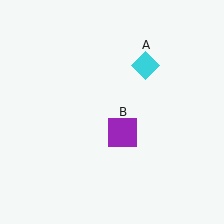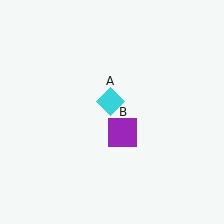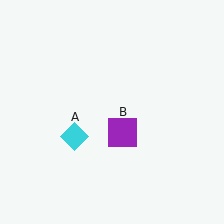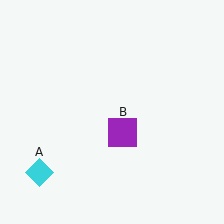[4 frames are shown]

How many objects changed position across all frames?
1 object changed position: cyan diamond (object A).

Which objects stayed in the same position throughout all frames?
Purple square (object B) remained stationary.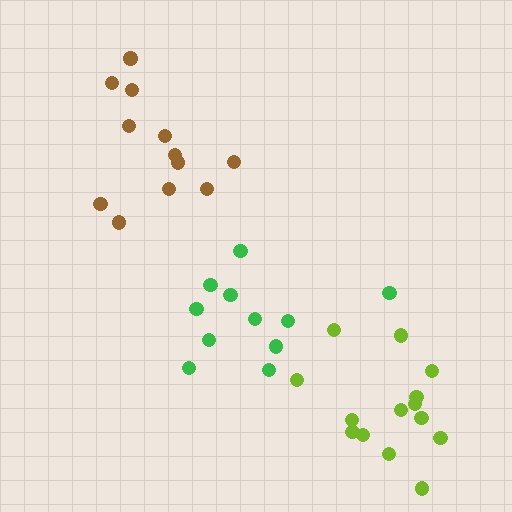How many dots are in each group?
Group 1: 14 dots, Group 2: 12 dots, Group 3: 11 dots (37 total).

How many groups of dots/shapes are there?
There are 3 groups.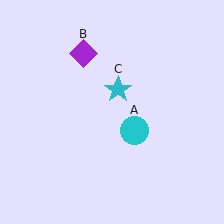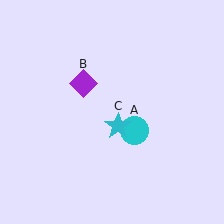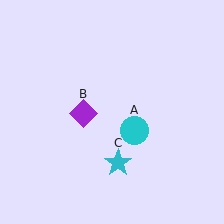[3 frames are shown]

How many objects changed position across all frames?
2 objects changed position: purple diamond (object B), cyan star (object C).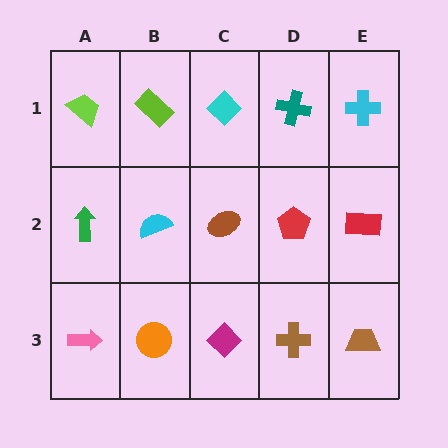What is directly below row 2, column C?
A magenta diamond.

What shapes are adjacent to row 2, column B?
A lime rectangle (row 1, column B), an orange circle (row 3, column B), a green arrow (row 2, column A), a brown ellipse (row 2, column C).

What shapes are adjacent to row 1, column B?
A cyan semicircle (row 2, column B), a lime trapezoid (row 1, column A), a cyan diamond (row 1, column C).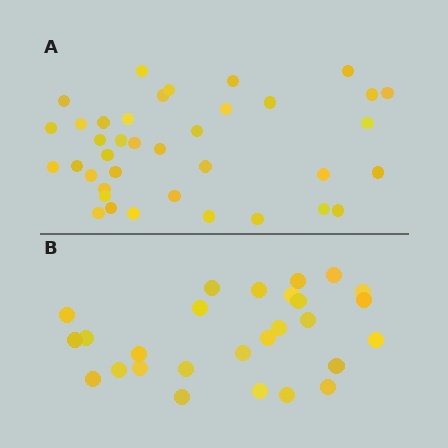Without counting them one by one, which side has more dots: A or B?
Region A (the top region) has more dots.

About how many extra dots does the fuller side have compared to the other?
Region A has roughly 12 or so more dots than region B.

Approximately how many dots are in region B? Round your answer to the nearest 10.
About 30 dots. (The exact count is 27, which rounds to 30.)